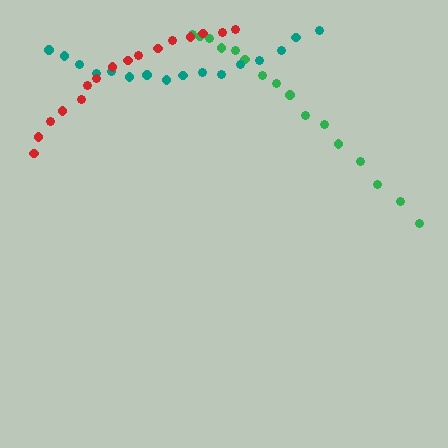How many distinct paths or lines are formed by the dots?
There are 3 distinct paths.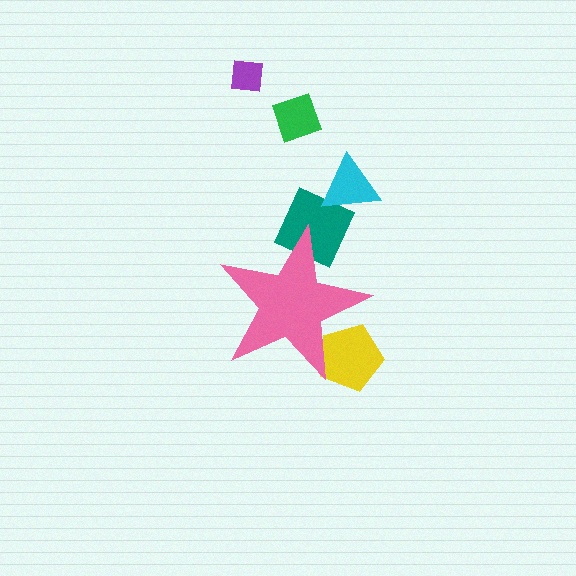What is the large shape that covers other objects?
A pink star.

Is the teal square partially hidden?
Yes, the teal square is partially hidden behind the pink star.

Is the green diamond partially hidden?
No, the green diamond is fully visible.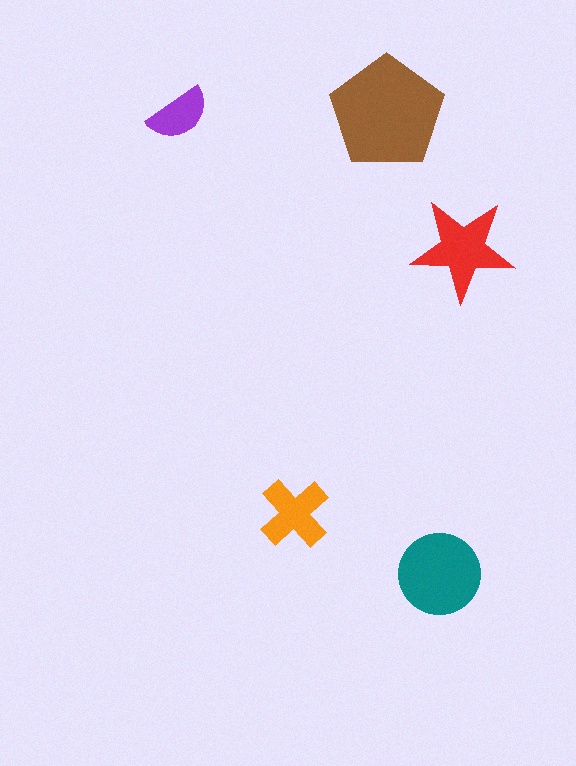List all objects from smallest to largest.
The purple semicircle, the orange cross, the red star, the teal circle, the brown pentagon.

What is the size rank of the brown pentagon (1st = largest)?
1st.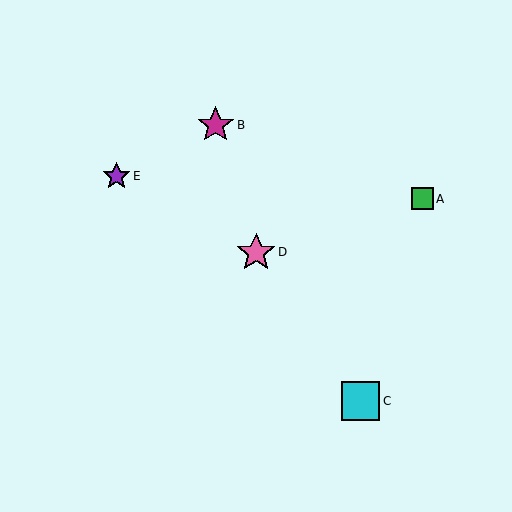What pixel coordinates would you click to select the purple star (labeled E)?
Click at (116, 176) to select the purple star E.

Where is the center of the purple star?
The center of the purple star is at (116, 176).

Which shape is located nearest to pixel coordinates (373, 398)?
The cyan square (labeled C) at (361, 401) is nearest to that location.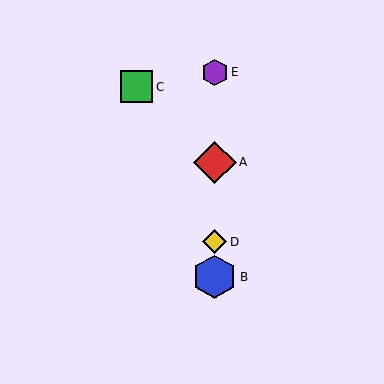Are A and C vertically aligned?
No, A is at x≈215 and C is at x≈136.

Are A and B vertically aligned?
Yes, both are at x≈215.